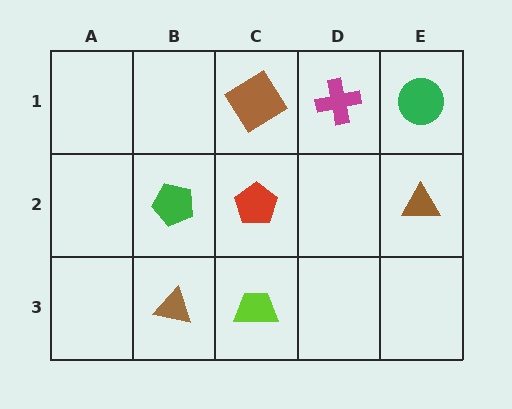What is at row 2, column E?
A brown triangle.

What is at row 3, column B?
A brown triangle.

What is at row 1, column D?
A magenta cross.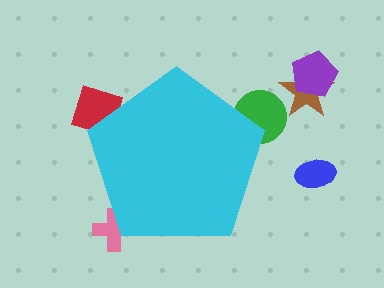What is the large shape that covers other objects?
A cyan pentagon.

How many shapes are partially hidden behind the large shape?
3 shapes are partially hidden.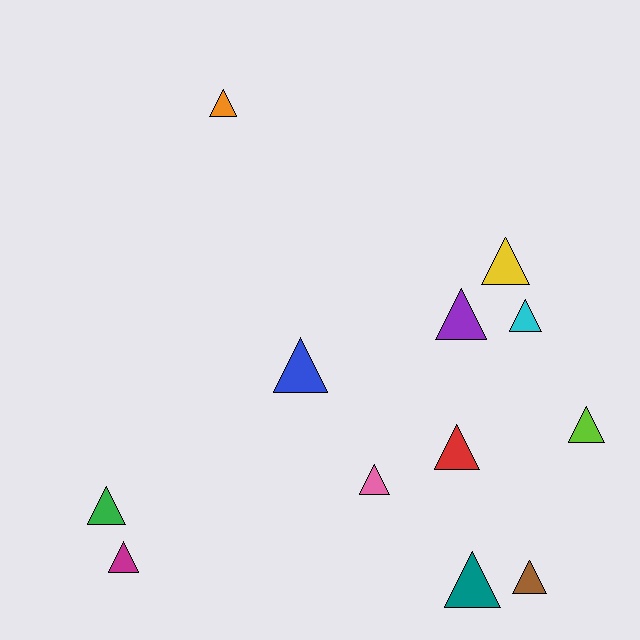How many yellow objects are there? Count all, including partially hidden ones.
There is 1 yellow object.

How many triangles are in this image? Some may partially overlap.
There are 12 triangles.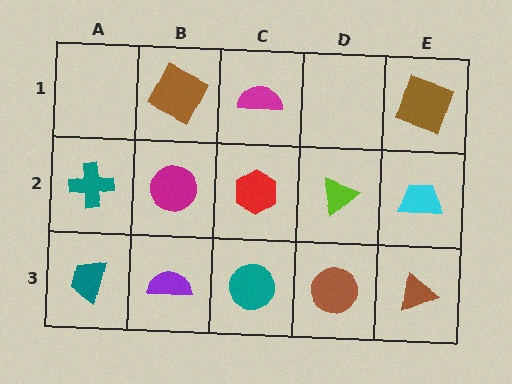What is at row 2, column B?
A magenta circle.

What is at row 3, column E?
A brown triangle.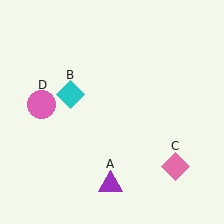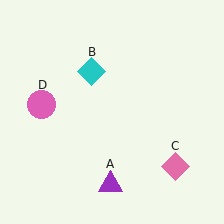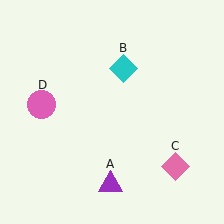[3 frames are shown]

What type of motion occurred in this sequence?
The cyan diamond (object B) rotated clockwise around the center of the scene.